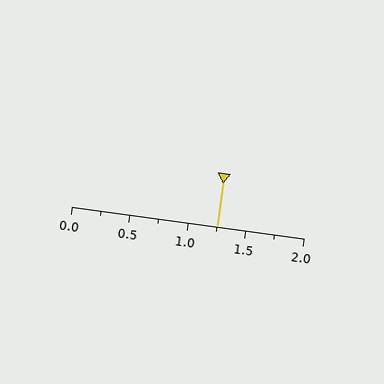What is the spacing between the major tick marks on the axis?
The major ticks are spaced 0.5 apart.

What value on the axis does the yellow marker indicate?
The marker indicates approximately 1.25.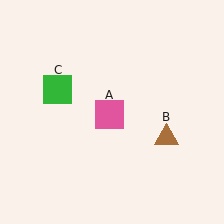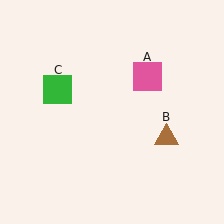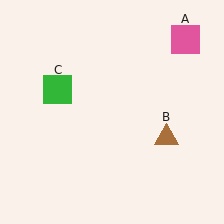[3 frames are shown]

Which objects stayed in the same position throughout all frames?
Brown triangle (object B) and green square (object C) remained stationary.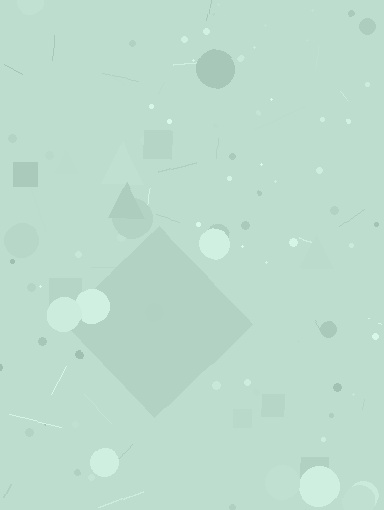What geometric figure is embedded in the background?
A diamond is embedded in the background.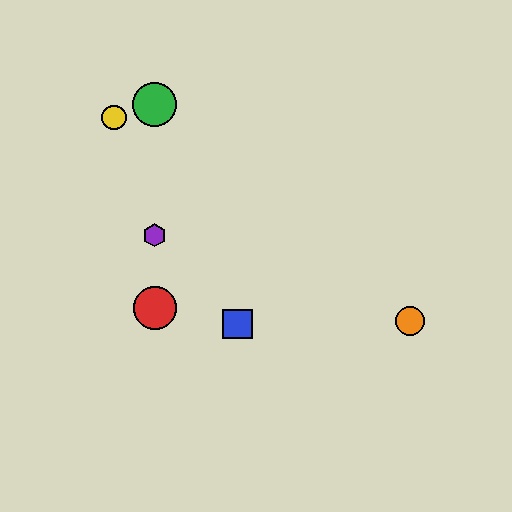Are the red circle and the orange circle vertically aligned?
No, the red circle is at x≈155 and the orange circle is at x≈410.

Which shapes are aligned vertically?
The red circle, the green circle, the purple hexagon are aligned vertically.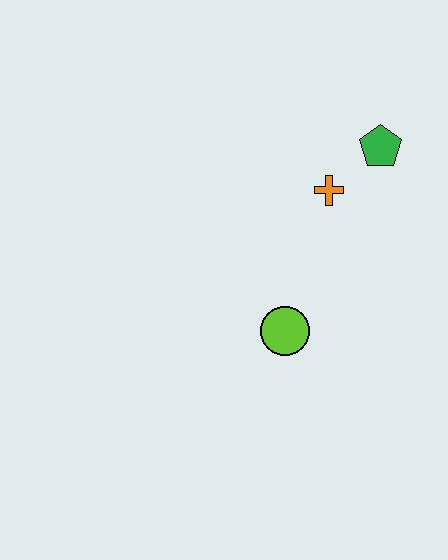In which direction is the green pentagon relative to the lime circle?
The green pentagon is above the lime circle.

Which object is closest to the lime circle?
The orange cross is closest to the lime circle.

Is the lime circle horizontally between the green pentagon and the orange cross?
No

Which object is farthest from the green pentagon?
The lime circle is farthest from the green pentagon.